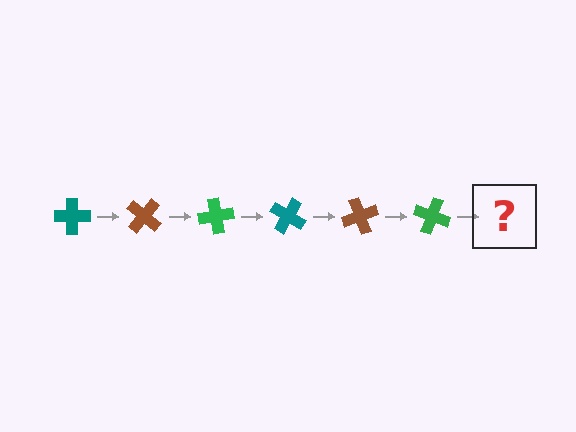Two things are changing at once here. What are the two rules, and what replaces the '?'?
The two rules are that it rotates 40 degrees each step and the color cycles through teal, brown, and green. The '?' should be a teal cross, rotated 240 degrees from the start.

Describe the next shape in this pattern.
It should be a teal cross, rotated 240 degrees from the start.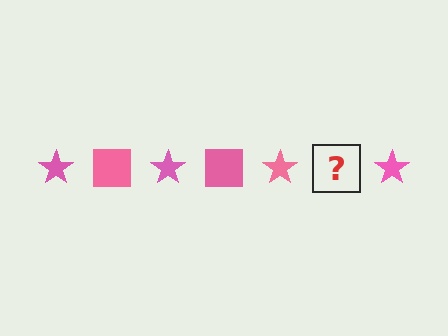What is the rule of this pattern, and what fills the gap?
The rule is that the pattern cycles through star, square shapes in pink. The gap should be filled with a pink square.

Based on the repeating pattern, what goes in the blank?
The blank should be a pink square.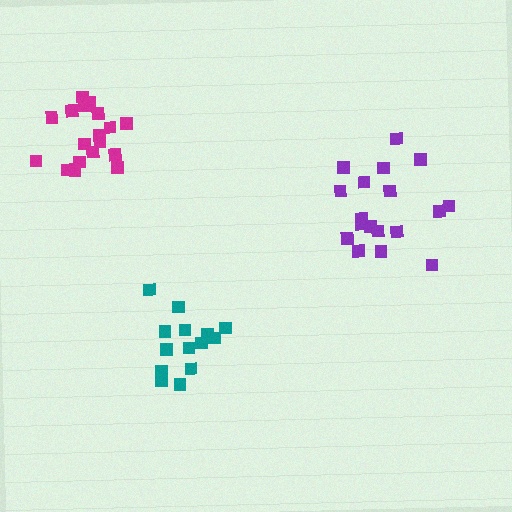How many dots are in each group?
Group 1: 18 dots, Group 2: 18 dots, Group 3: 14 dots (50 total).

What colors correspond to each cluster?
The clusters are colored: magenta, purple, teal.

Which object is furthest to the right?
The purple cluster is rightmost.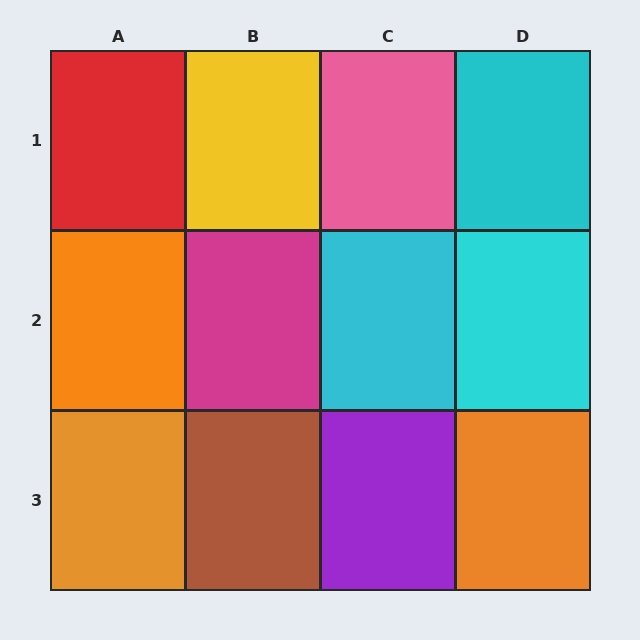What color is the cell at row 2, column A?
Orange.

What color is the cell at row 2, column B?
Magenta.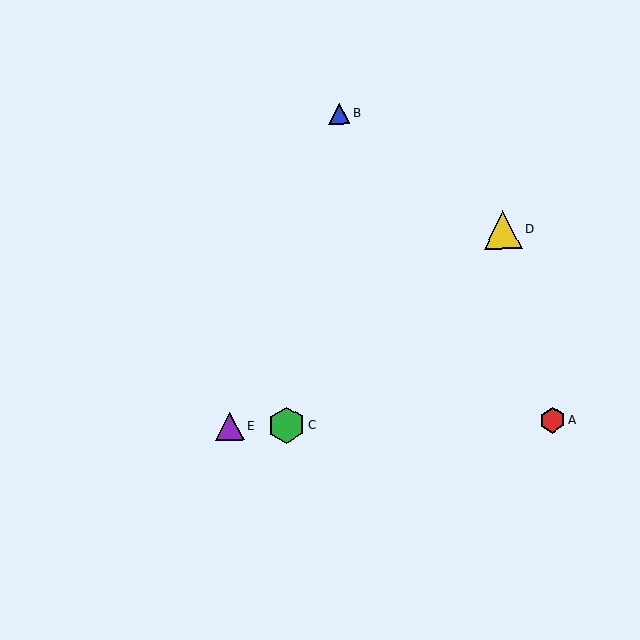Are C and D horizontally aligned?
No, C is at y≈425 and D is at y≈230.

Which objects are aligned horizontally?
Objects A, C, E are aligned horizontally.